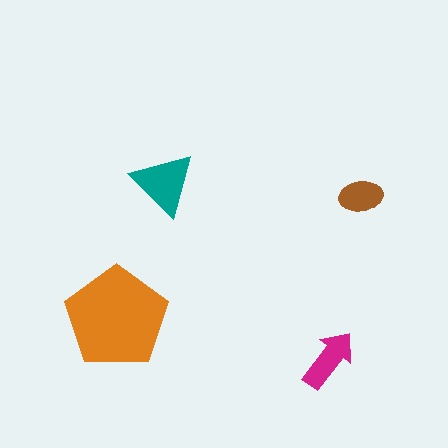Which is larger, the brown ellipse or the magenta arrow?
The magenta arrow.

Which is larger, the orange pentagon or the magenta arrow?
The orange pentagon.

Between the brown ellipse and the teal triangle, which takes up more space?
The teal triangle.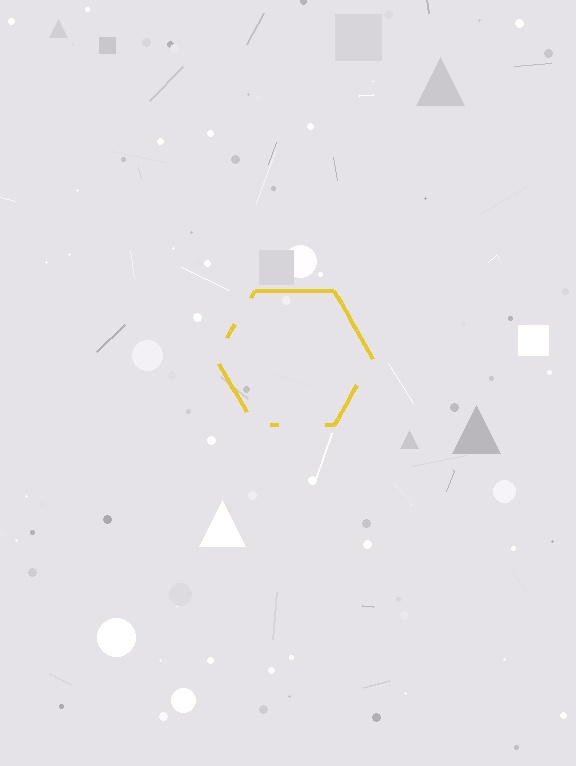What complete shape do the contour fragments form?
The contour fragments form a hexagon.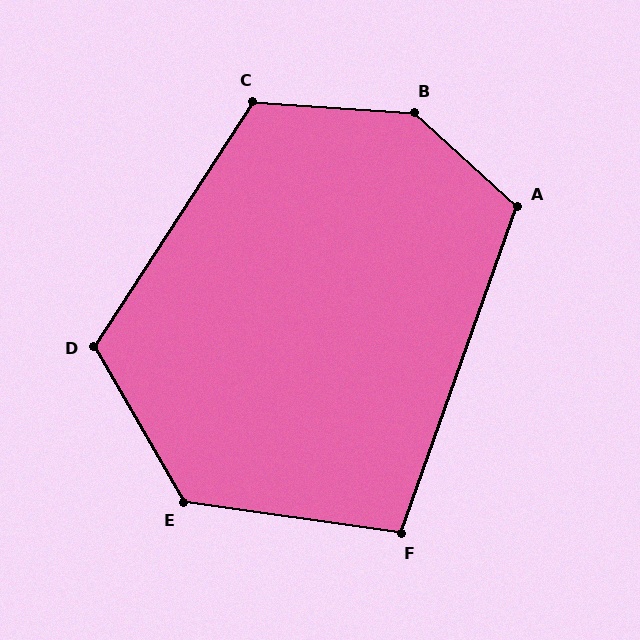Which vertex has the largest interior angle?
B, at approximately 141 degrees.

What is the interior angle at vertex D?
Approximately 117 degrees (obtuse).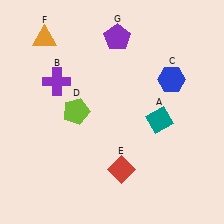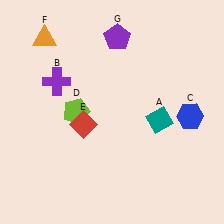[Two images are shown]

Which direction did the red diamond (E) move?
The red diamond (E) moved up.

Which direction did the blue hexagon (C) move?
The blue hexagon (C) moved down.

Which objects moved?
The objects that moved are: the blue hexagon (C), the red diamond (E).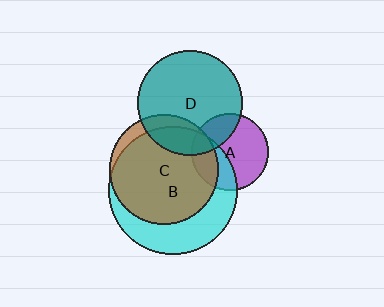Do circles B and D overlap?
Yes.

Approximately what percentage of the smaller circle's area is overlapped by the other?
Approximately 15%.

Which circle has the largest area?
Circle B (cyan).